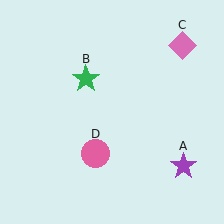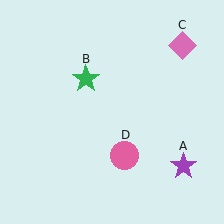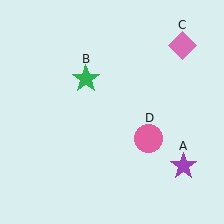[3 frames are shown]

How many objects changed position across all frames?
1 object changed position: pink circle (object D).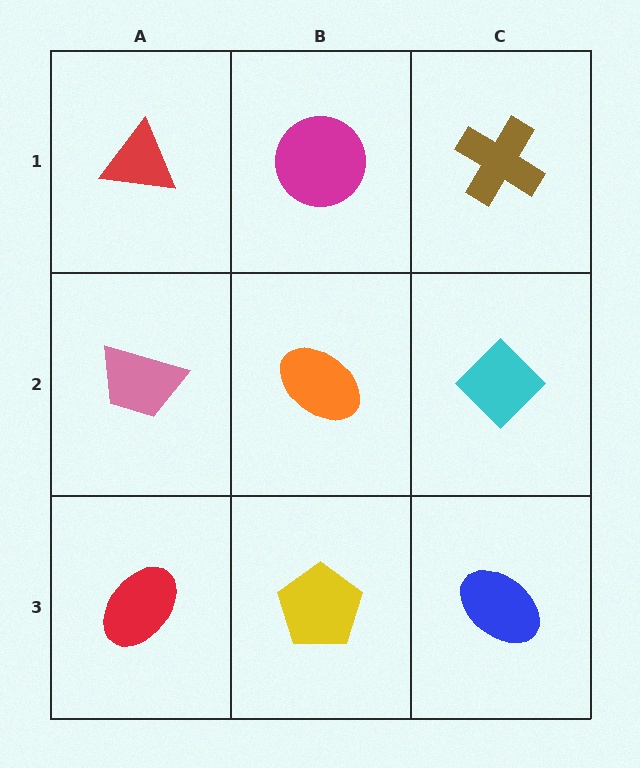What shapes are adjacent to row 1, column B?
An orange ellipse (row 2, column B), a red triangle (row 1, column A), a brown cross (row 1, column C).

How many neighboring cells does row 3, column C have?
2.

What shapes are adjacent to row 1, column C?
A cyan diamond (row 2, column C), a magenta circle (row 1, column B).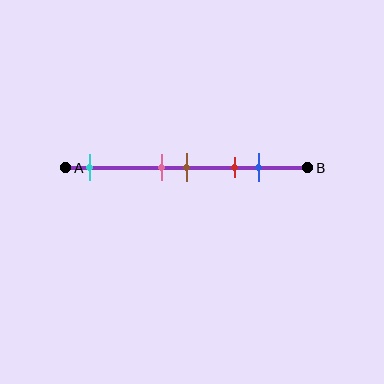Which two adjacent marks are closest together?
The pink and brown marks are the closest adjacent pair.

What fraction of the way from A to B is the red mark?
The red mark is approximately 70% (0.7) of the way from A to B.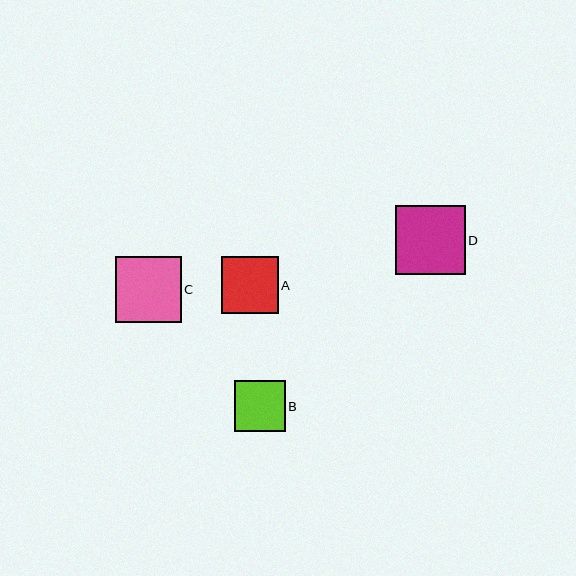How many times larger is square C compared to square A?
Square C is approximately 1.2 times the size of square A.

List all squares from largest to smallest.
From largest to smallest: D, C, A, B.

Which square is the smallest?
Square B is the smallest with a size of approximately 51 pixels.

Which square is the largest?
Square D is the largest with a size of approximately 69 pixels.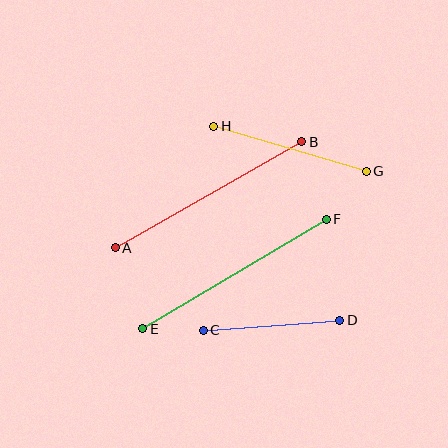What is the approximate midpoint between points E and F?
The midpoint is at approximately (235, 274) pixels.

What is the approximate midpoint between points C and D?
The midpoint is at approximately (272, 325) pixels.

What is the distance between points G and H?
The distance is approximately 159 pixels.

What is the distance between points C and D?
The distance is approximately 137 pixels.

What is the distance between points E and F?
The distance is approximately 214 pixels.